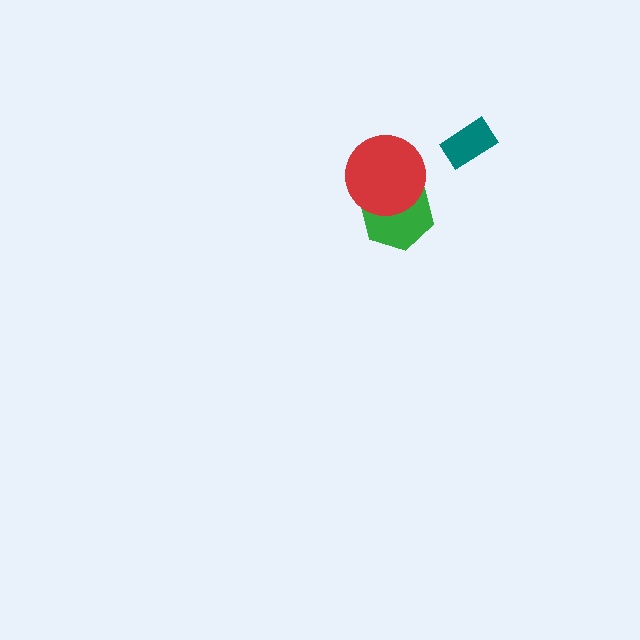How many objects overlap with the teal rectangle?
0 objects overlap with the teal rectangle.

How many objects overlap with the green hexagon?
1 object overlaps with the green hexagon.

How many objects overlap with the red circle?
1 object overlaps with the red circle.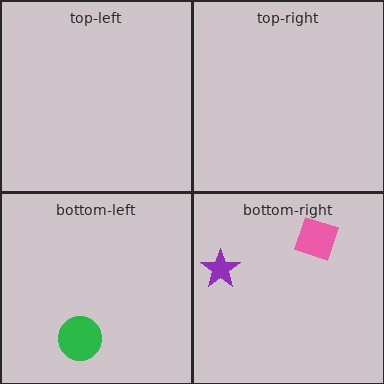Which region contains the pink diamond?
The bottom-right region.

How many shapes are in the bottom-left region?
1.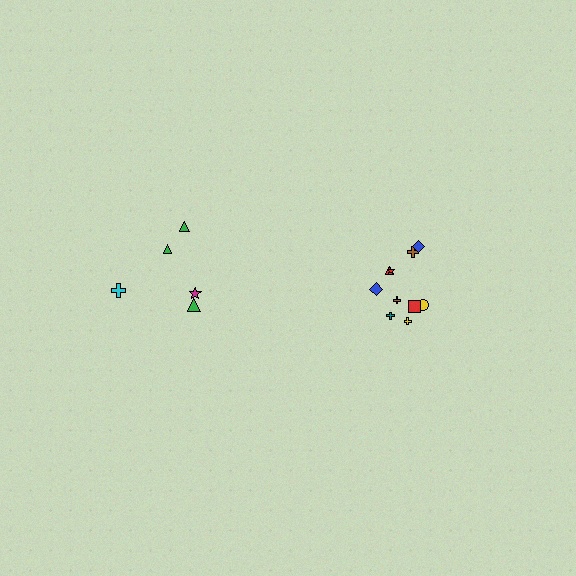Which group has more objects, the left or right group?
The right group.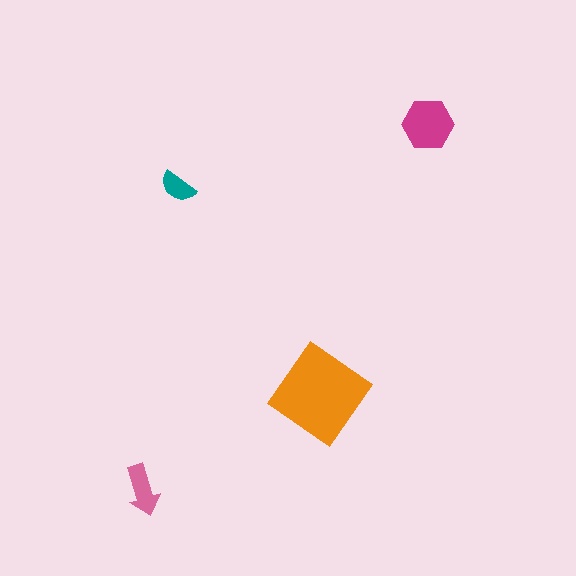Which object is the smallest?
The teal semicircle.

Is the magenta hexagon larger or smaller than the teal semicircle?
Larger.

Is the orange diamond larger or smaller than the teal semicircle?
Larger.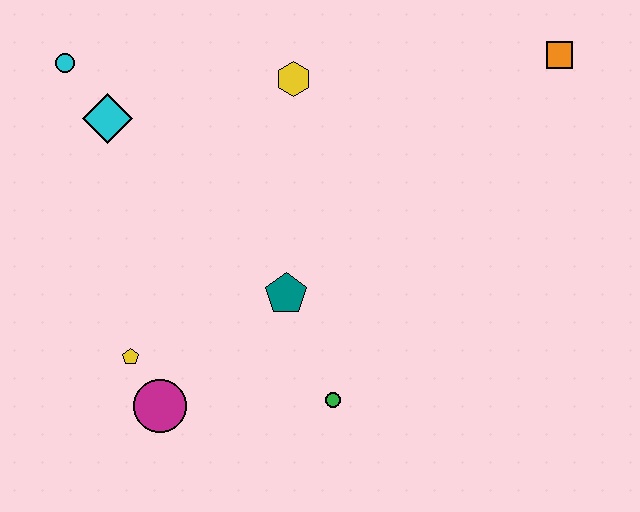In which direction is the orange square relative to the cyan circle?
The orange square is to the right of the cyan circle.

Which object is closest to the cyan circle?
The cyan diamond is closest to the cyan circle.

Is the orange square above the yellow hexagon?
Yes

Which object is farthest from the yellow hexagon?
The magenta circle is farthest from the yellow hexagon.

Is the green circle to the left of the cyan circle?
No